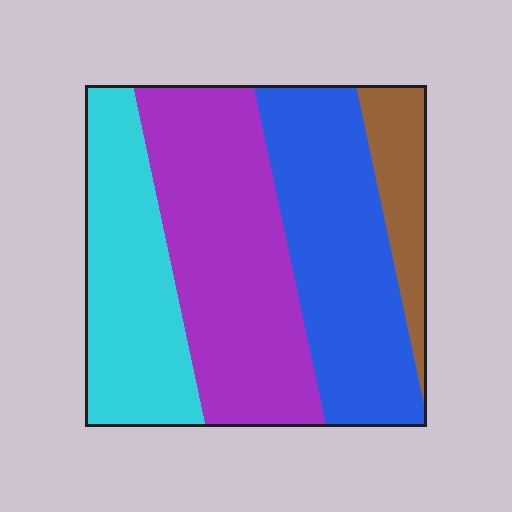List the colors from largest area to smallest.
From largest to smallest: purple, blue, cyan, brown.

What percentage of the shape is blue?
Blue covers about 30% of the shape.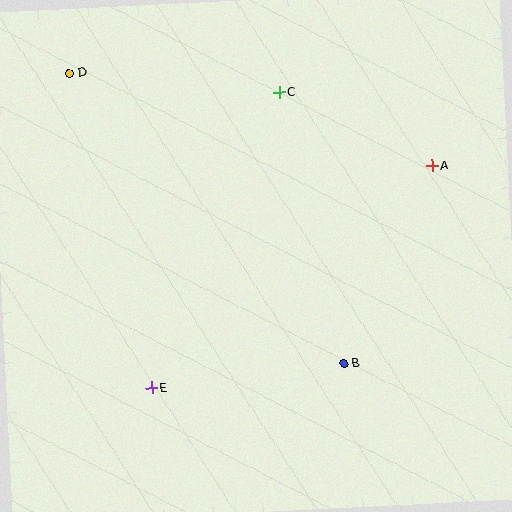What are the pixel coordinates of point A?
Point A is at (432, 166).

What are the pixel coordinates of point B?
Point B is at (344, 363).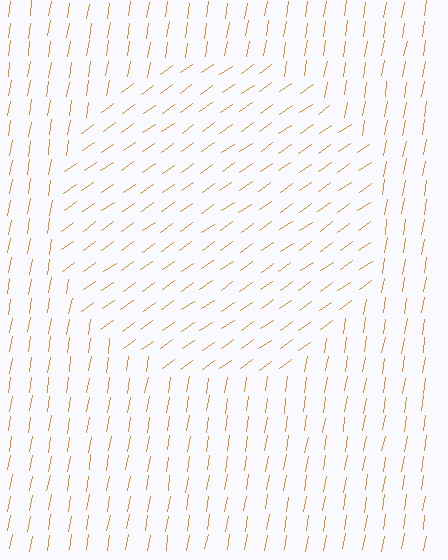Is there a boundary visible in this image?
Yes, there is a texture boundary formed by a change in line orientation.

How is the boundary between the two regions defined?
The boundary is defined purely by a change in line orientation (approximately 45 degrees difference). All lines are the same color and thickness.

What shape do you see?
I see a circle.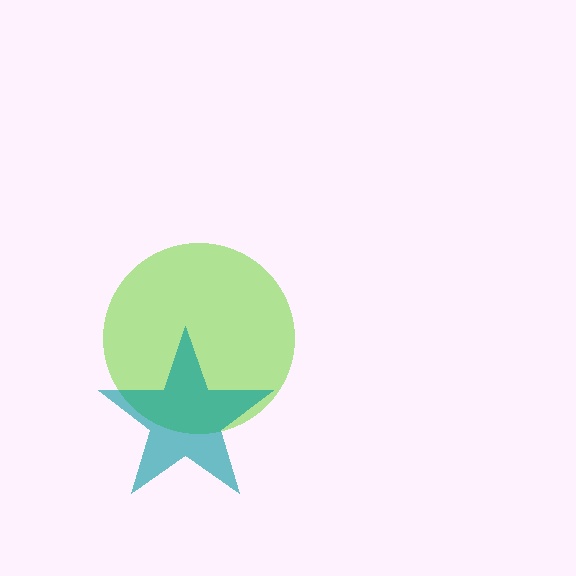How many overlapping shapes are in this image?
There are 2 overlapping shapes in the image.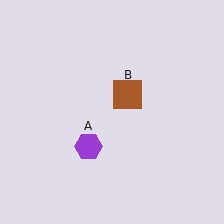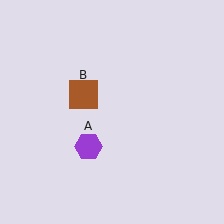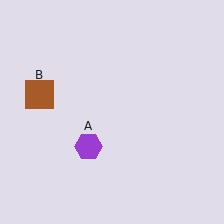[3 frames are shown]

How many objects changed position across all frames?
1 object changed position: brown square (object B).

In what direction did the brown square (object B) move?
The brown square (object B) moved left.